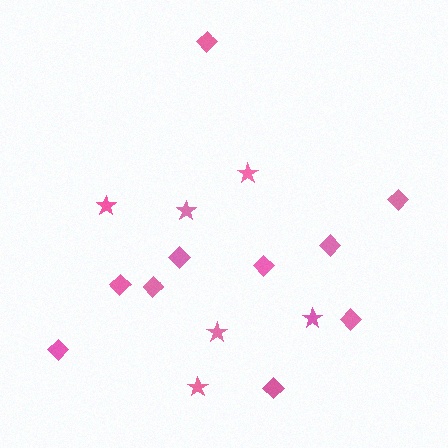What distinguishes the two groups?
There are 2 groups: one group of diamonds (10) and one group of stars (6).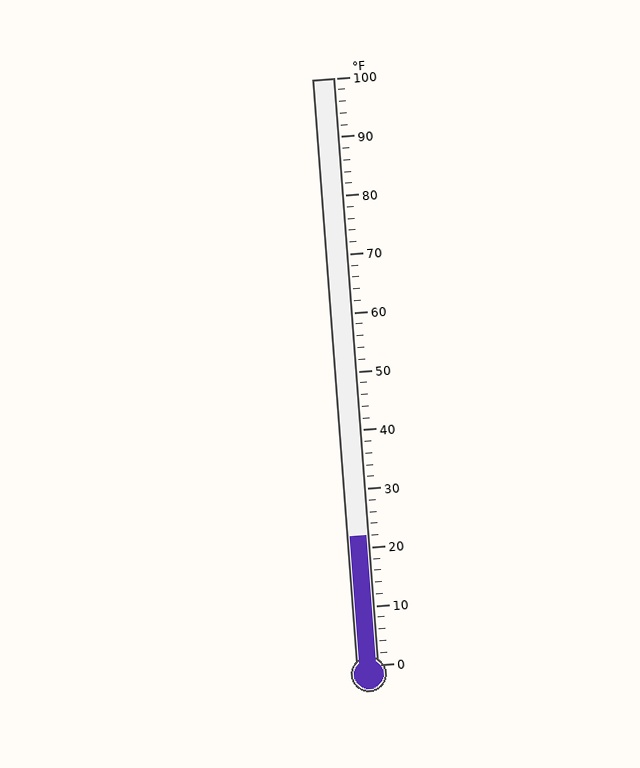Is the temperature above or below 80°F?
The temperature is below 80°F.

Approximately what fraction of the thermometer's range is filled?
The thermometer is filled to approximately 20% of its range.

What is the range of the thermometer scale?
The thermometer scale ranges from 0°F to 100°F.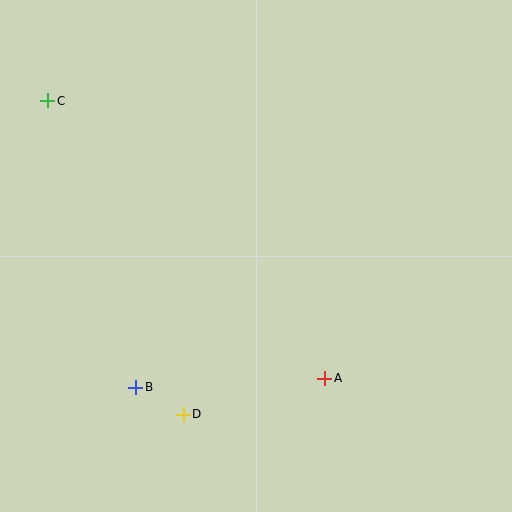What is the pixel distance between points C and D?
The distance between C and D is 341 pixels.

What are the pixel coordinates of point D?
Point D is at (183, 414).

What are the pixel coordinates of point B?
Point B is at (136, 387).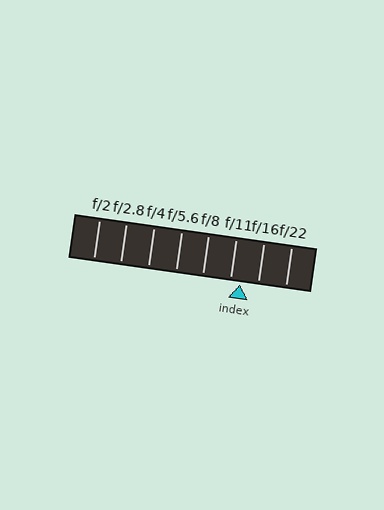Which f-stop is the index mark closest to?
The index mark is closest to f/11.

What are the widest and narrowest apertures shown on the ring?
The widest aperture shown is f/2 and the narrowest is f/22.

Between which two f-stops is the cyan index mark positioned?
The index mark is between f/11 and f/16.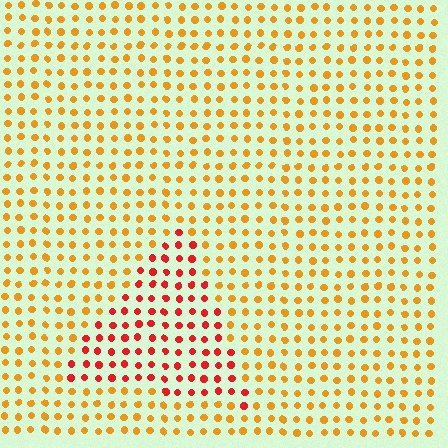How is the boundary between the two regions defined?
The boundary is defined purely by a slight shift in hue (about 39 degrees). Spacing, size, and orientation are identical on both sides.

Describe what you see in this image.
The image is filled with small orange elements in a uniform arrangement. A triangle-shaped region is visible where the elements are tinted to a slightly different hue, forming a subtle color boundary.